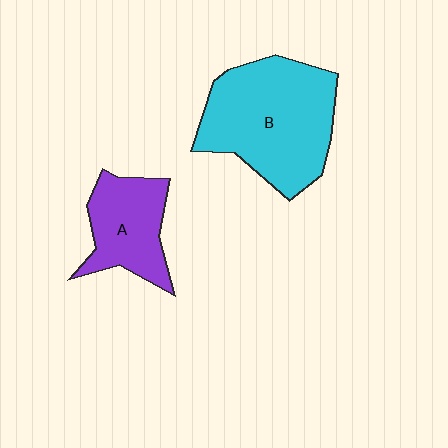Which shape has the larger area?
Shape B (cyan).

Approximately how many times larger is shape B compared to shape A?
Approximately 1.9 times.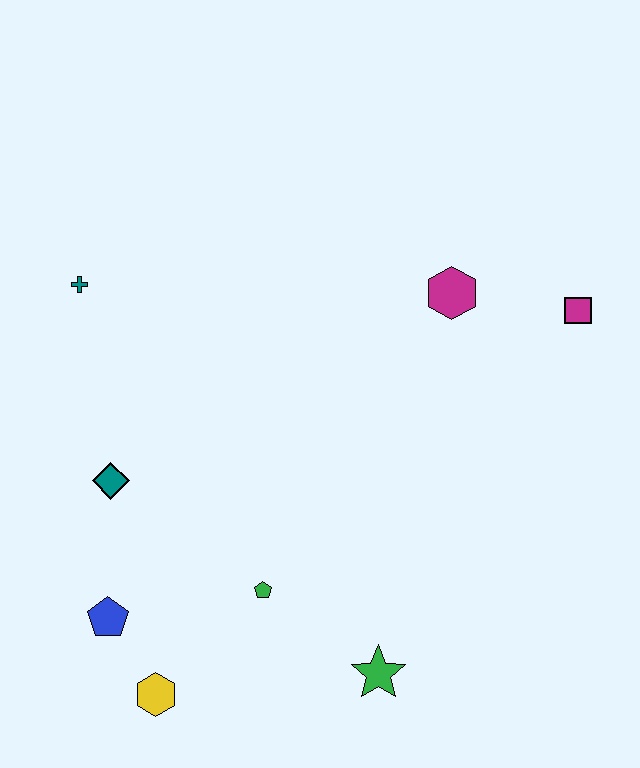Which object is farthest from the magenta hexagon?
The yellow hexagon is farthest from the magenta hexagon.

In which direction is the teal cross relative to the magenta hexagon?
The teal cross is to the left of the magenta hexagon.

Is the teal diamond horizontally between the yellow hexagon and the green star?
No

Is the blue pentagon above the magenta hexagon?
No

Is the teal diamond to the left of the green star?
Yes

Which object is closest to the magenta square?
The magenta hexagon is closest to the magenta square.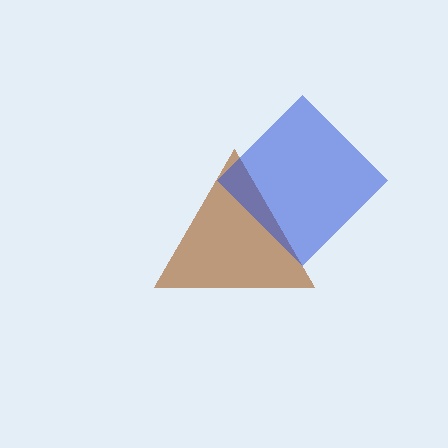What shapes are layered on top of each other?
The layered shapes are: a brown triangle, a blue diamond.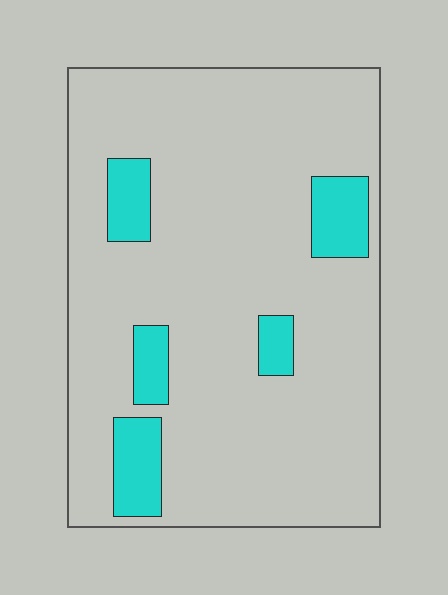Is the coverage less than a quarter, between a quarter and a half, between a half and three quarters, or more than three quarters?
Less than a quarter.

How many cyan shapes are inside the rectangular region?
5.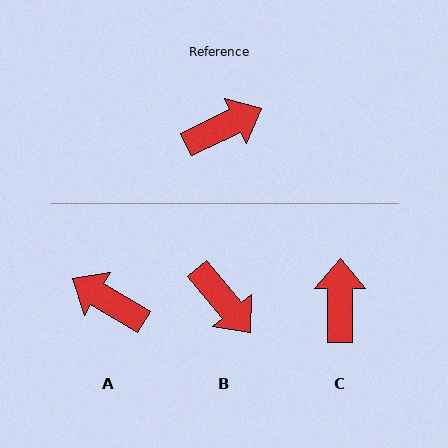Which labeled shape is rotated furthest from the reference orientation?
A, about 123 degrees away.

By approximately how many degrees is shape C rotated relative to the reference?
Approximately 65 degrees counter-clockwise.